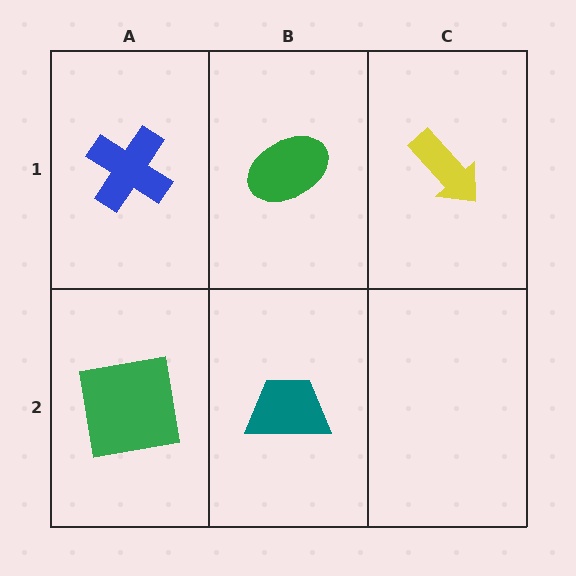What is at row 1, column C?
A yellow arrow.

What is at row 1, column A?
A blue cross.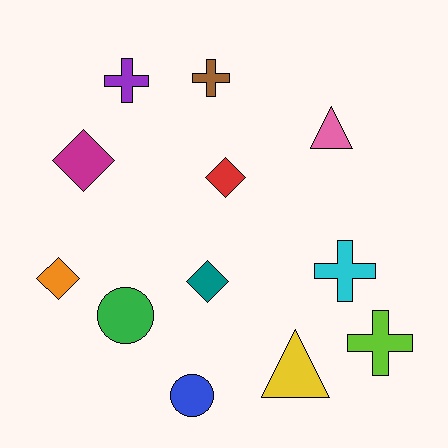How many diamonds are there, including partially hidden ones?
There are 4 diamonds.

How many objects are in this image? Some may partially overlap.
There are 12 objects.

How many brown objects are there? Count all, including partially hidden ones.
There is 1 brown object.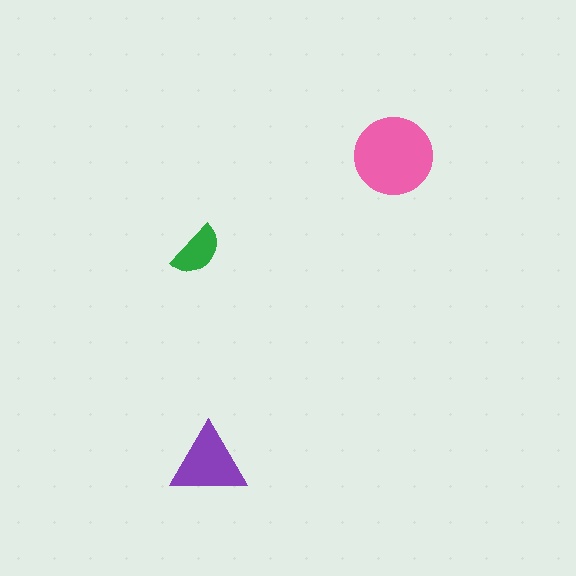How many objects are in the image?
There are 3 objects in the image.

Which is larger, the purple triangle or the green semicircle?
The purple triangle.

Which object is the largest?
The pink circle.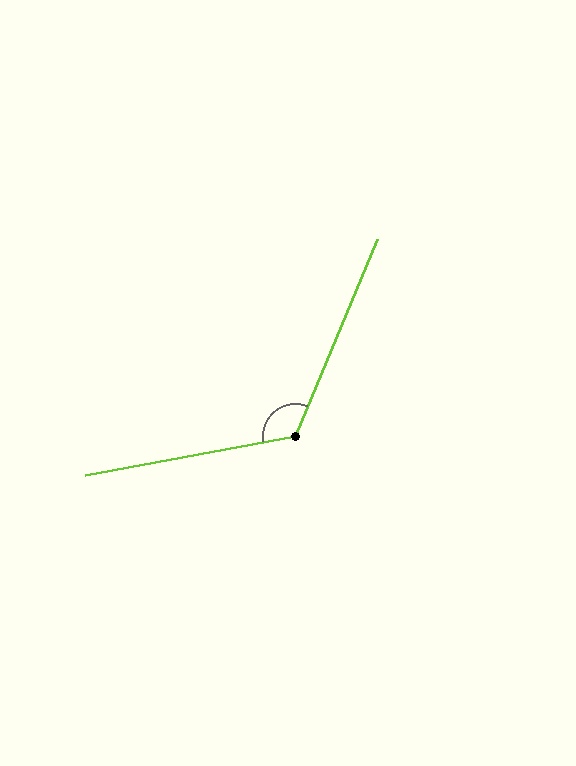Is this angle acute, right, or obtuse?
It is obtuse.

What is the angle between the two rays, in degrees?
Approximately 123 degrees.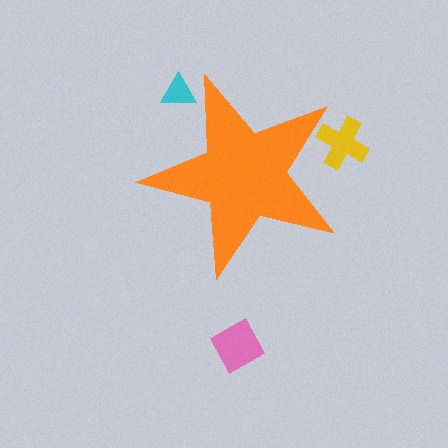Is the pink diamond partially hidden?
No, the pink diamond is fully visible.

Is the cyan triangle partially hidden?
Yes, the cyan triangle is partially hidden behind the orange star.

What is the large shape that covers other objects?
An orange star.